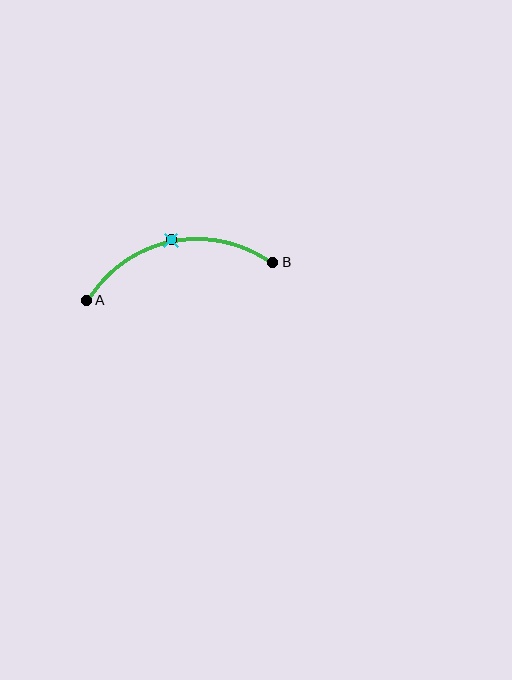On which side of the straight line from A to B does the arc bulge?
The arc bulges above the straight line connecting A and B.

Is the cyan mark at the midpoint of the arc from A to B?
Yes. The cyan mark lies on the arc at equal arc-length from both A and B — it is the arc midpoint.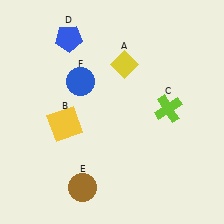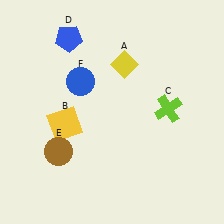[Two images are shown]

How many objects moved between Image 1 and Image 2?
1 object moved between the two images.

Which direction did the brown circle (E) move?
The brown circle (E) moved up.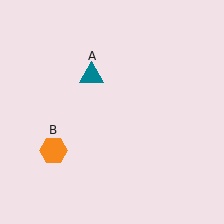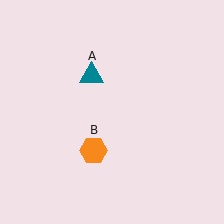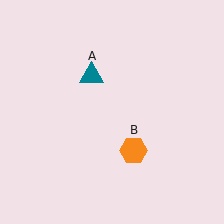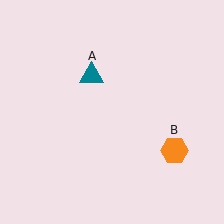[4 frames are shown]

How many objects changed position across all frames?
1 object changed position: orange hexagon (object B).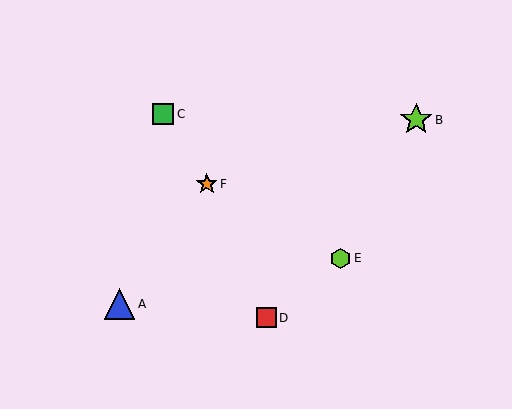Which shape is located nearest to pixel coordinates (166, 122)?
The green square (labeled C) at (163, 114) is nearest to that location.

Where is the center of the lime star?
The center of the lime star is at (416, 120).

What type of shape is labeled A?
Shape A is a blue triangle.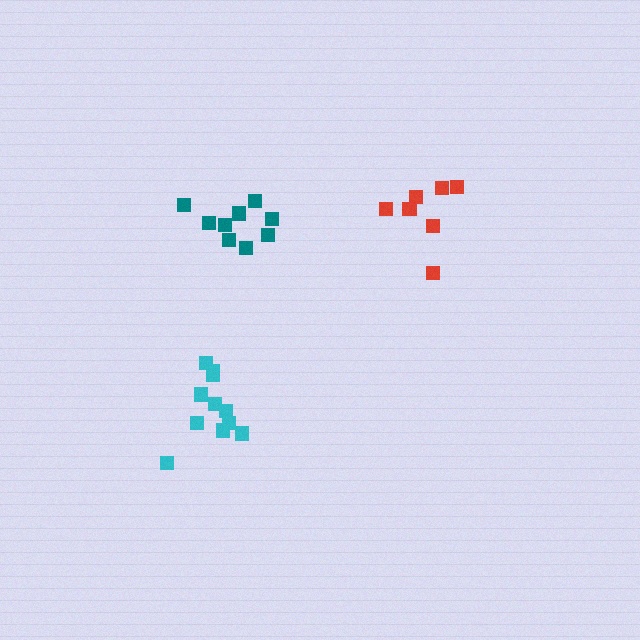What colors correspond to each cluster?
The clusters are colored: cyan, teal, red.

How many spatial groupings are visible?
There are 3 spatial groupings.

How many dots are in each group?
Group 1: 11 dots, Group 2: 9 dots, Group 3: 7 dots (27 total).